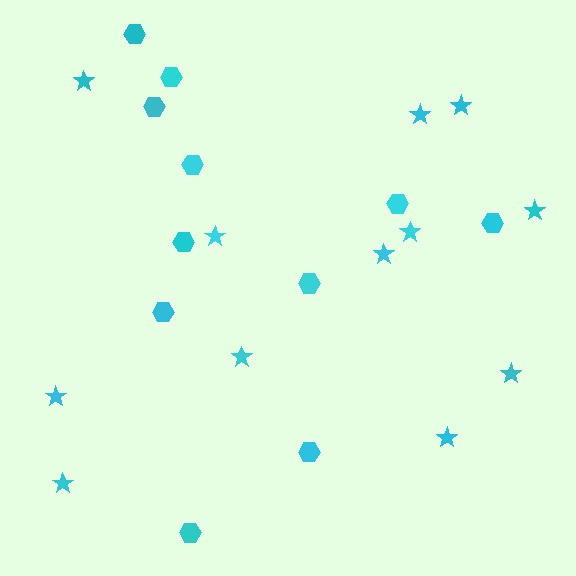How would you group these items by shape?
There are 2 groups: one group of hexagons (11) and one group of stars (12).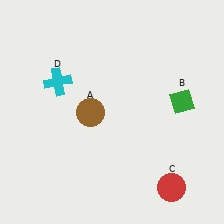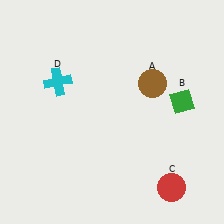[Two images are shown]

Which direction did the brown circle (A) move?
The brown circle (A) moved right.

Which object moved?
The brown circle (A) moved right.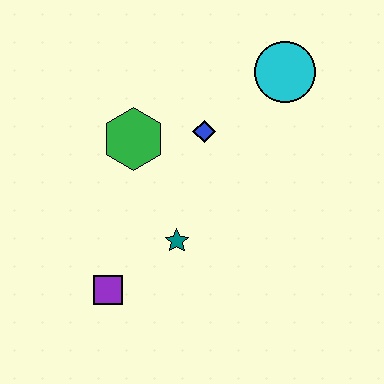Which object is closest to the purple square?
The teal star is closest to the purple square.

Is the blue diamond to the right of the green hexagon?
Yes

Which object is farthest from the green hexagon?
The cyan circle is farthest from the green hexagon.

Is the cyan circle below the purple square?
No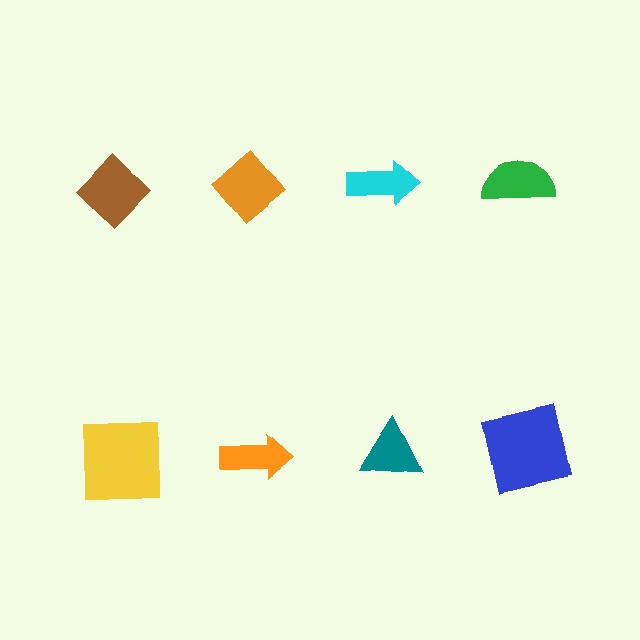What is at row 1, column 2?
An orange diamond.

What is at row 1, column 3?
A cyan arrow.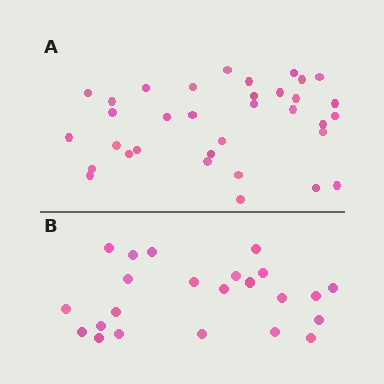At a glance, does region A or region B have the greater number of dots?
Region A (the top region) has more dots.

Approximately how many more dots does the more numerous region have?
Region A has roughly 12 or so more dots than region B.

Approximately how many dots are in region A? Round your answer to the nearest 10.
About 30 dots. (The exact count is 34, which rounds to 30.)